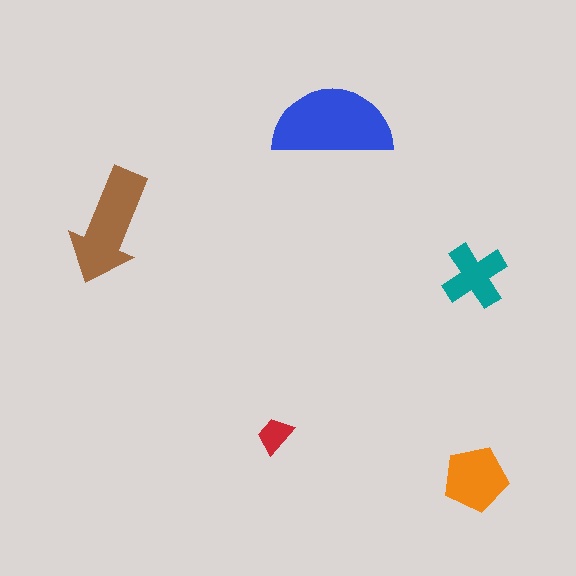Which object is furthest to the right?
The orange pentagon is rightmost.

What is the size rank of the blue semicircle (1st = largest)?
1st.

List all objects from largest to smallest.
The blue semicircle, the brown arrow, the orange pentagon, the teal cross, the red trapezoid.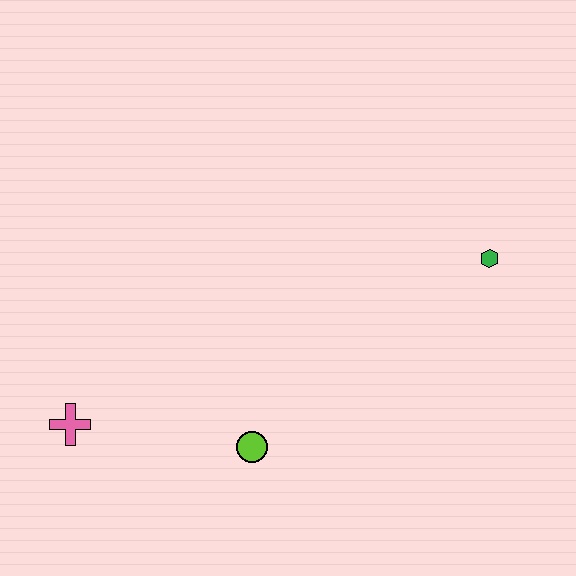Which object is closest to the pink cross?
The lime circle is closest to the pink cross.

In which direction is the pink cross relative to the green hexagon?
The pink cross is to the left of the green hexagon.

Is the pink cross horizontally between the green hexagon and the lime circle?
No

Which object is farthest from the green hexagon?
The pink cross is farthest from the green hexagon.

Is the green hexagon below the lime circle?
No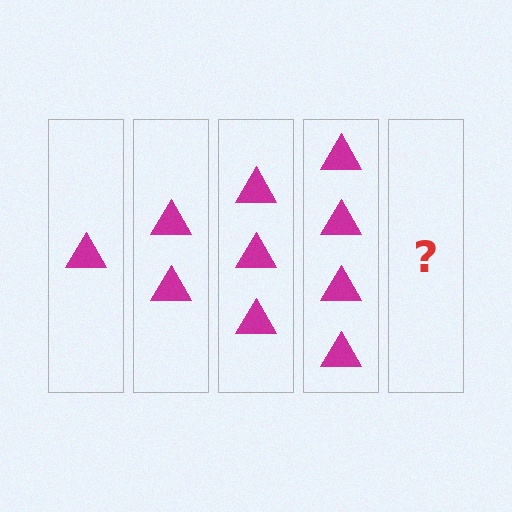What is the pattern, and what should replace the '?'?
The pattern is that each step adds one more triangle. The '?' should be 5 triangles.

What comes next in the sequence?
The next element should be 5 triangles.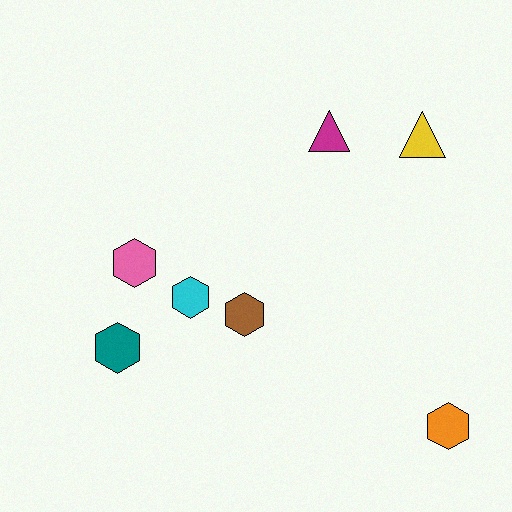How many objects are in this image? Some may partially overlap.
There are 7 objects.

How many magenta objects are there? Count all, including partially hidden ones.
There is 1 magenta object.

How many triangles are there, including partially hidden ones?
There are 2 triangles.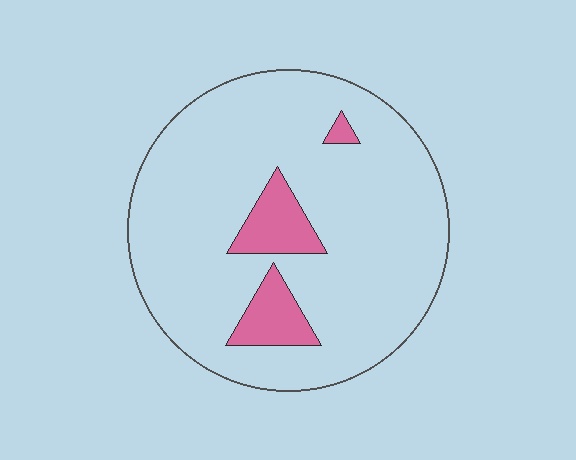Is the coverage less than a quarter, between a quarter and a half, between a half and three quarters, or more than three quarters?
Less than a quarter.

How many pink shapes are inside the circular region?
3.